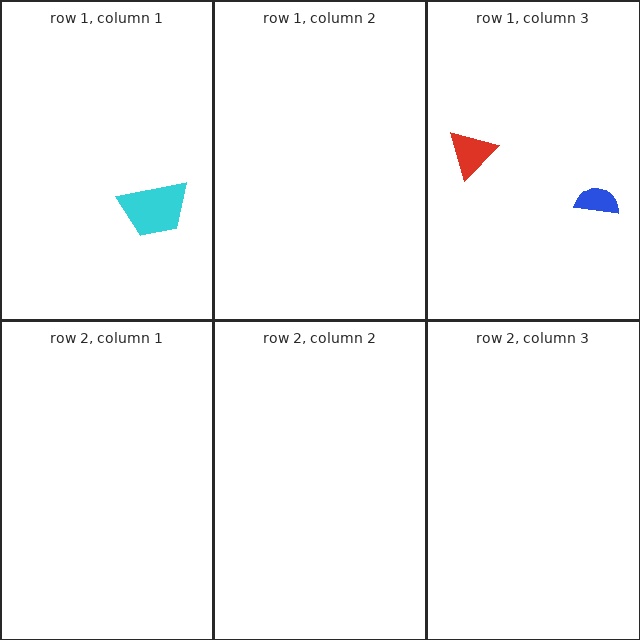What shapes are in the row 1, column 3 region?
The blue semicircle, the red triangle.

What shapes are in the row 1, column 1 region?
The cyan trapezoid.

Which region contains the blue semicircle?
The row 1, column 3 region.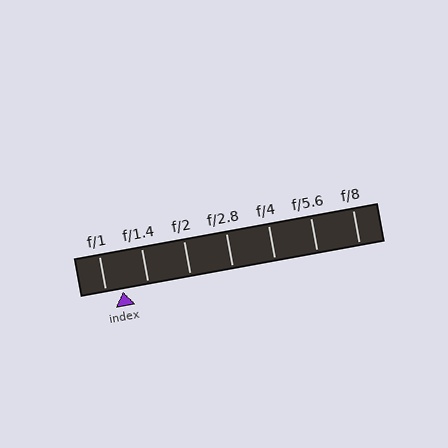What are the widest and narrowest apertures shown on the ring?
The widest aperture shown is f/1 and the narrowest is f/8.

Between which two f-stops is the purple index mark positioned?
The index mark is between f/1 and f/1.4.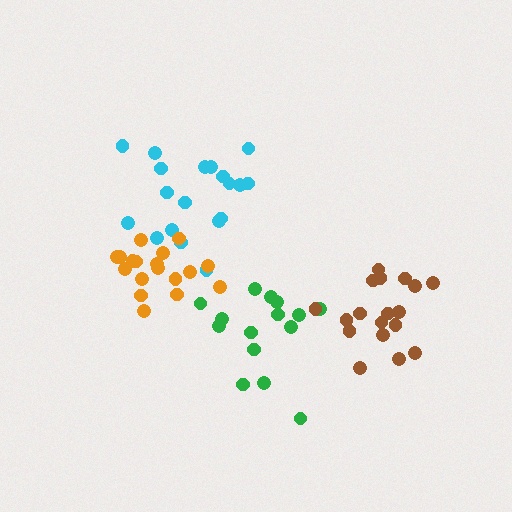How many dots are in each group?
Group 1: 19 dots, Group 2: 15 dots, Group 3: 18 dots, Group 4: 18 dots (70 total).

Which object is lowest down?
The green cluster is bottommost.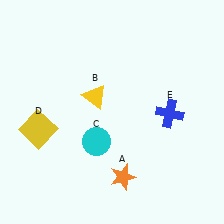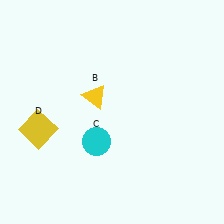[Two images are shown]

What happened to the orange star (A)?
The orange star (A) was removed in Image 2. It was in the bottom-right area of Image 1.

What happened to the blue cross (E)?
The blue cross (E) was removed in Image 2. It was in the bottom-right area of Image 1.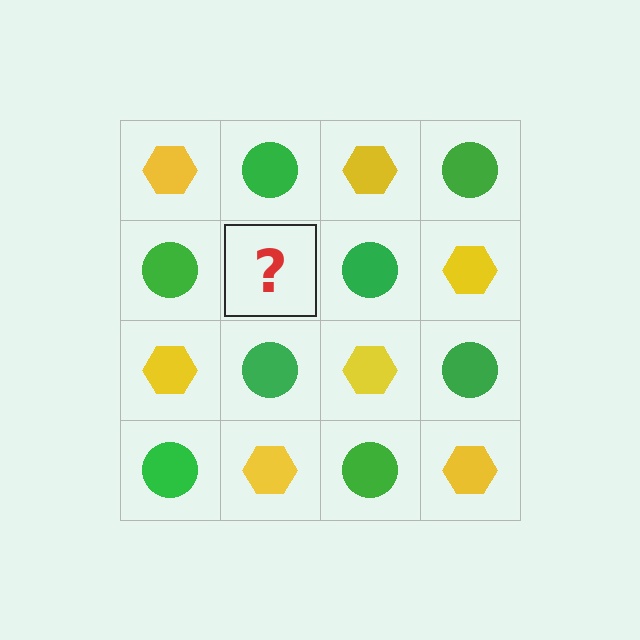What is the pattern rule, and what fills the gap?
The rule is that it alternates yellow hexagon and green circle in a checkerboard pattern. The gap should be filled with a yellow hexagon.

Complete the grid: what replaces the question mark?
The question mark should be replaced with a yellow hexagon.